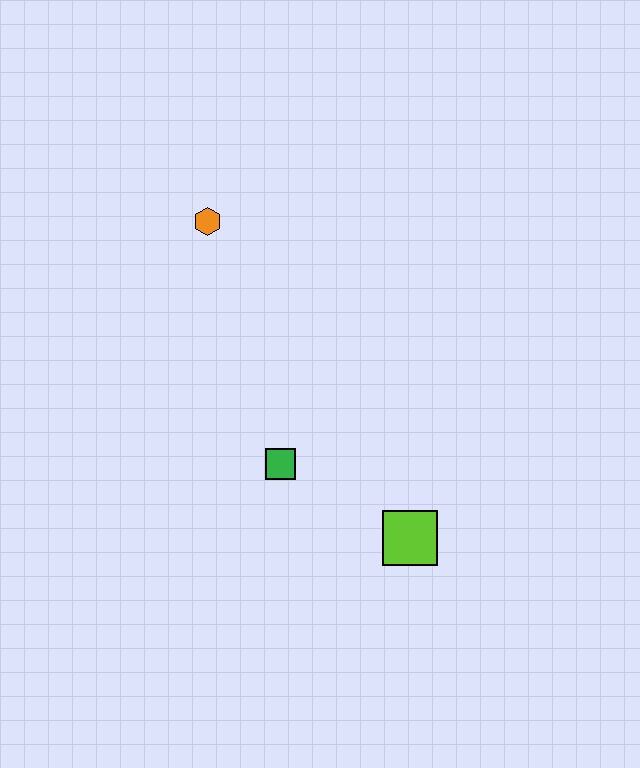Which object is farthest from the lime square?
The orange hexagon is farthest from the lime square.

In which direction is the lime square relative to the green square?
The lime square is to the right of the green square.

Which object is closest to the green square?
The lime square is closest to the green square.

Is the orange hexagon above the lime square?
Yes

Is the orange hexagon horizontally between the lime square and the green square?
No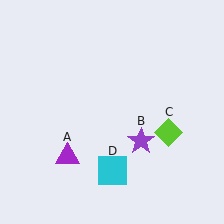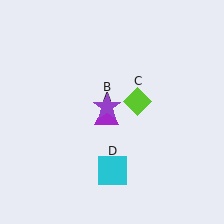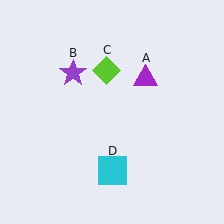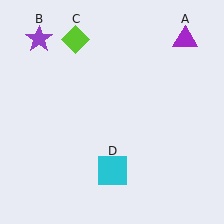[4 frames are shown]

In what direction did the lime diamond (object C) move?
The lime diamond (object C) moved up and to the left.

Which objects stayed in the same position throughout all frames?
Cyan square (object D) remained stationary.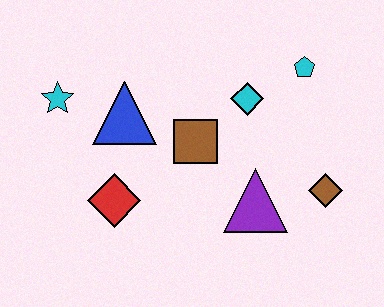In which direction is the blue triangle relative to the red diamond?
The blue triangle is above the red diamond.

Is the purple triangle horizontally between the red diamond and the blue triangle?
No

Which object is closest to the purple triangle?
The brown diamond is closest to the purple triangle.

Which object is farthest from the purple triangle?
The cyan star is farthest from the purple triangle.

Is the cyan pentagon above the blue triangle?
Yes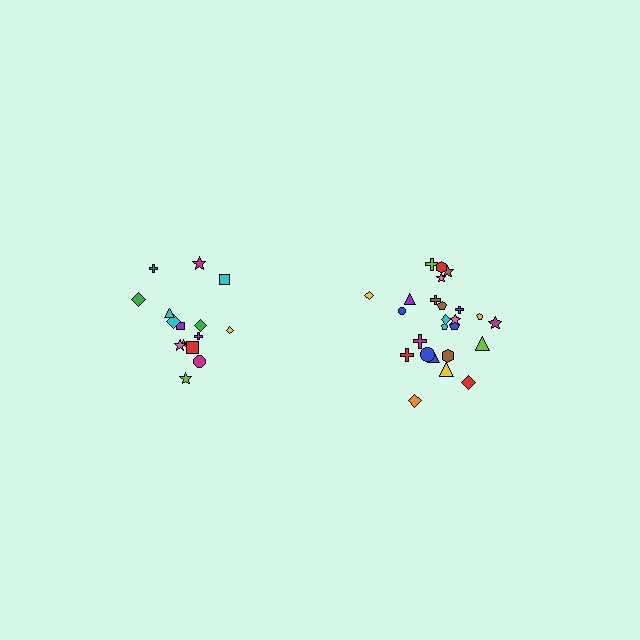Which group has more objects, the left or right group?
The right group.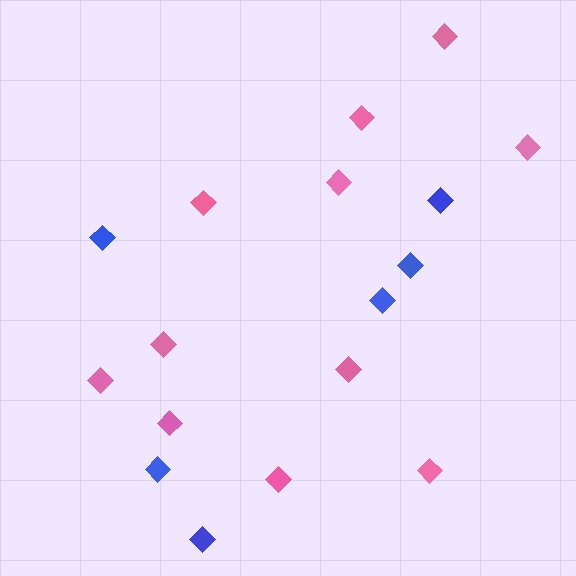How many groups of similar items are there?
There are 2 groups: one group of pink diamonds (11) and one group of blue diamonds (6).